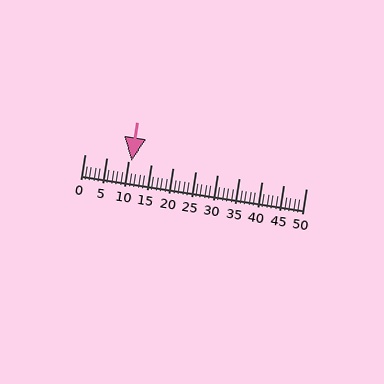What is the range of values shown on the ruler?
The ruler shows values from 0 to 50.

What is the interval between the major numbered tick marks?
The major tick marks are spaced 5 units apart.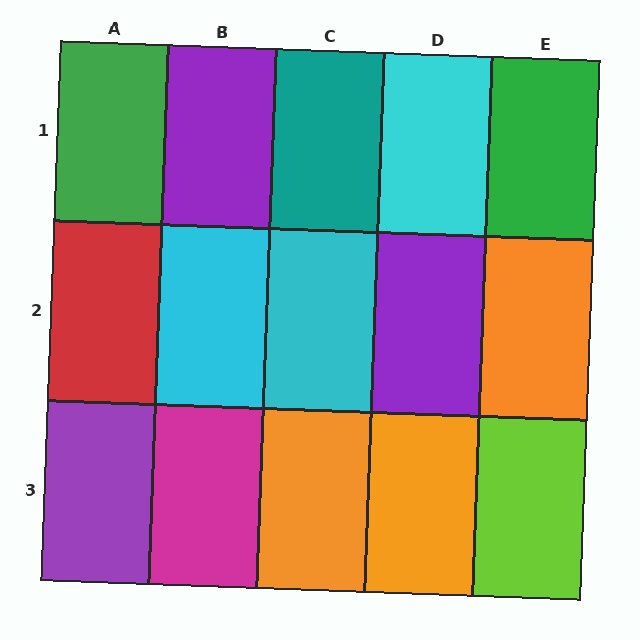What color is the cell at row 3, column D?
Orange.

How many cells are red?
1 cell is red.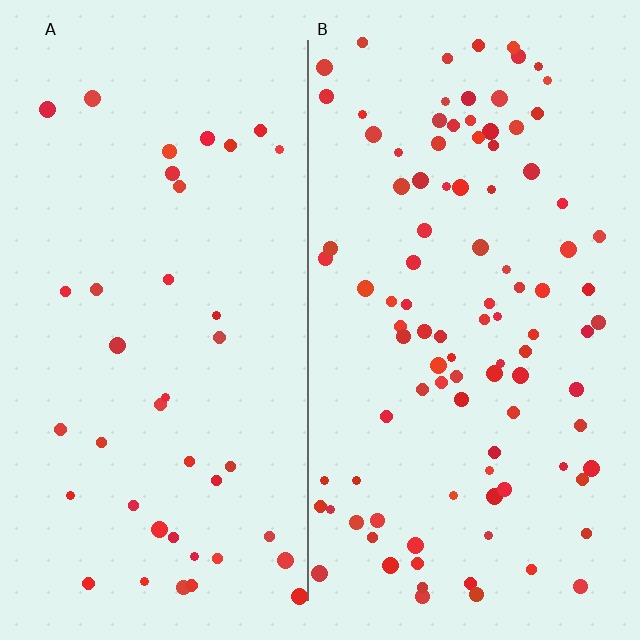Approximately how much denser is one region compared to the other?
Approximately 2.5× — region B over region A.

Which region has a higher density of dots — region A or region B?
B (the right).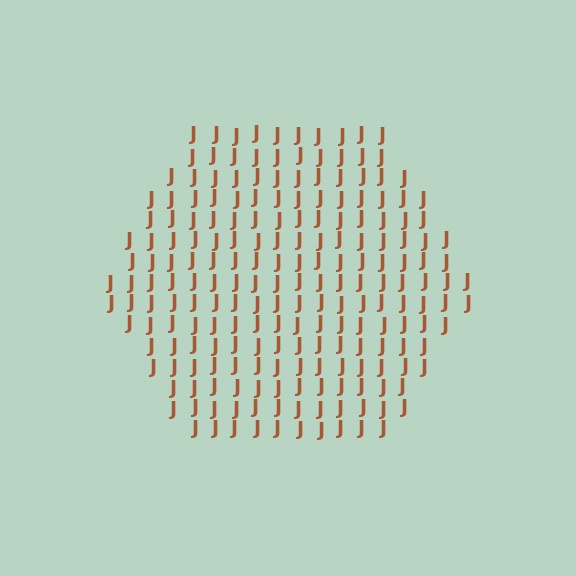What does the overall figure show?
The overall figure shows a hexagon.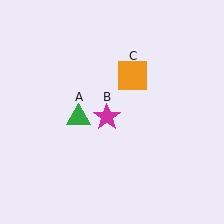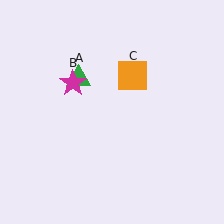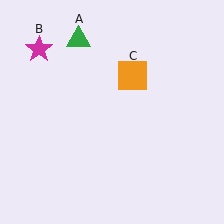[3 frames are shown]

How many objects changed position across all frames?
2 objects changed position: green triangle (object A), magenta star (object B).